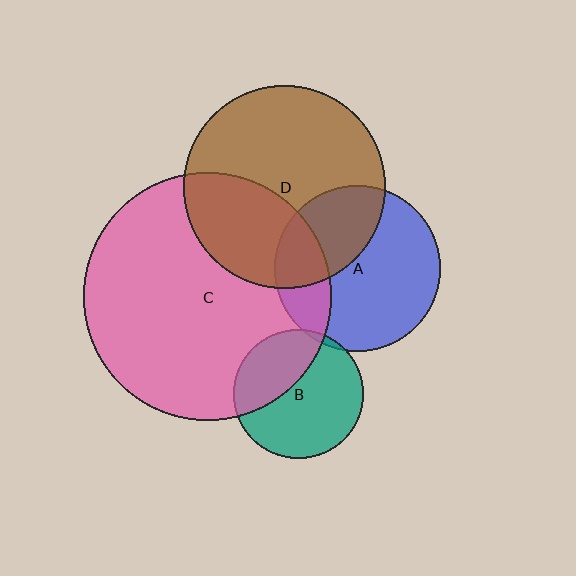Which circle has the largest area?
Circle C (pink).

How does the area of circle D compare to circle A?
Approximately 1.5 times.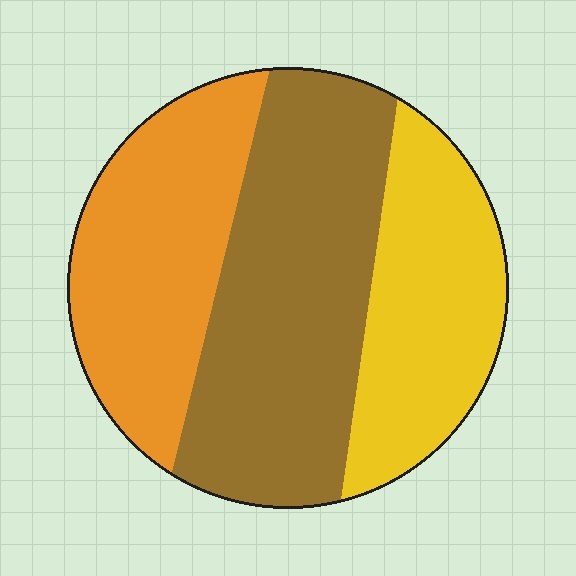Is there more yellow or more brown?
Brown.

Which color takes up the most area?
Brown, at roughly 45%.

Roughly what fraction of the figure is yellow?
Yellow covers 27% of the figure.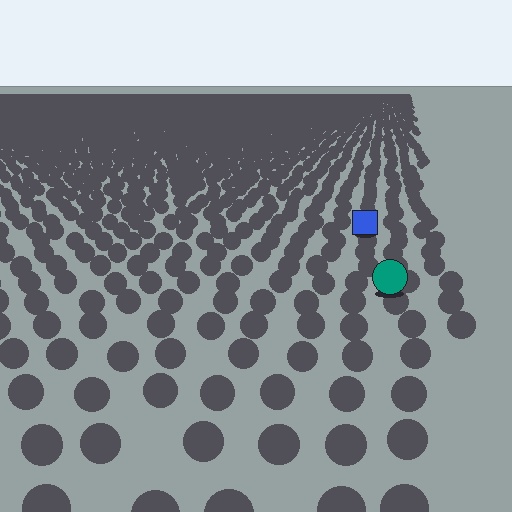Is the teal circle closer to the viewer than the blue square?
Yes. The teal circle is closer — you can tell from the texture gradient: the ground texture is coarser near it.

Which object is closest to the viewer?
The teal circle is closest. The texture marks near it are larger and more spread out.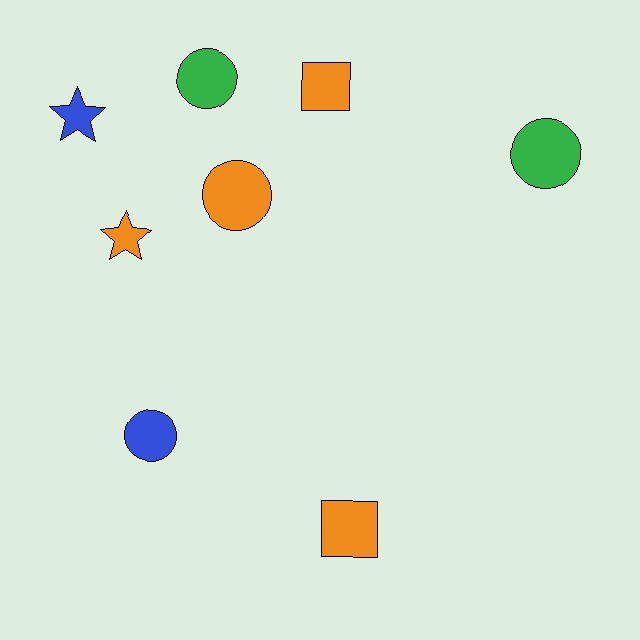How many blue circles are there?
There is 1 blue circle.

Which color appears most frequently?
Orange, with 4 objects.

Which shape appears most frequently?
Circle, with 4 objects.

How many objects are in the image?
There are 8 objects.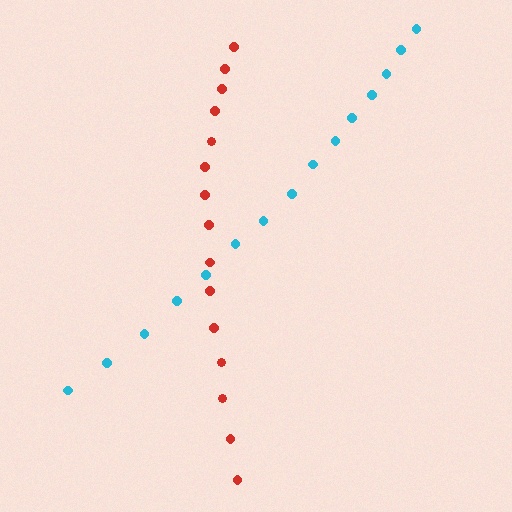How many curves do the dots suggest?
There are 2 distinct paths.